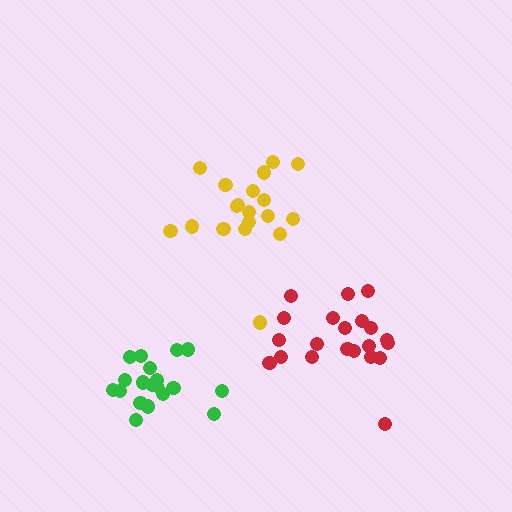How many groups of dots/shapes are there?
There are 3 groups.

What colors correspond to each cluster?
The clusters are colored: green, red, yellow.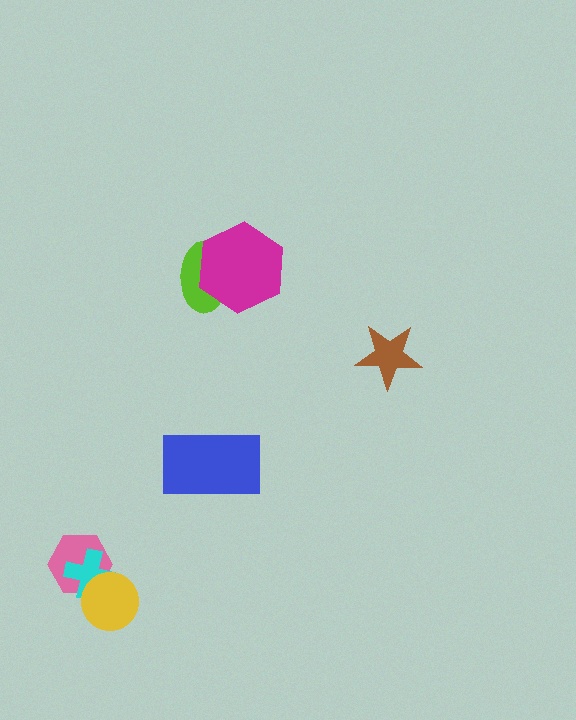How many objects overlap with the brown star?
0 objects overlap with the brown star.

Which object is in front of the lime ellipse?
The magenta hexagon is in front of the lime ellipse.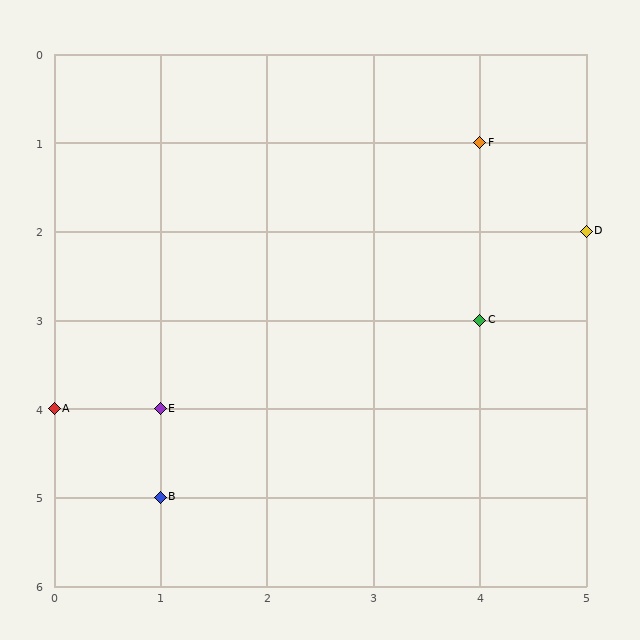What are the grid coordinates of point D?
Point D is at grid coordinates (5, 2).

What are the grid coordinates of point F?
Point F is at grid coordinates (4, 1).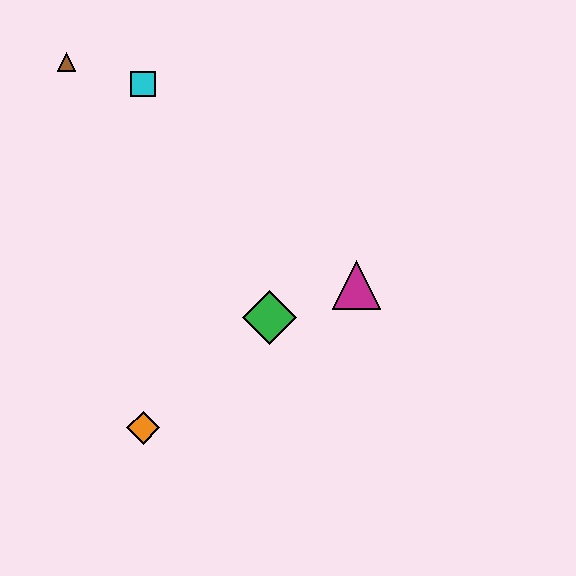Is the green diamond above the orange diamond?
Yes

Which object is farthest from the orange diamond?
The brown triangle is farthest from the orange diamond.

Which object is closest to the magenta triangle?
The green diamond is closest to the magenta triangle.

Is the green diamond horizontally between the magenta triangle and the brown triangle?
Yes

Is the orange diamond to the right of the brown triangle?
Yes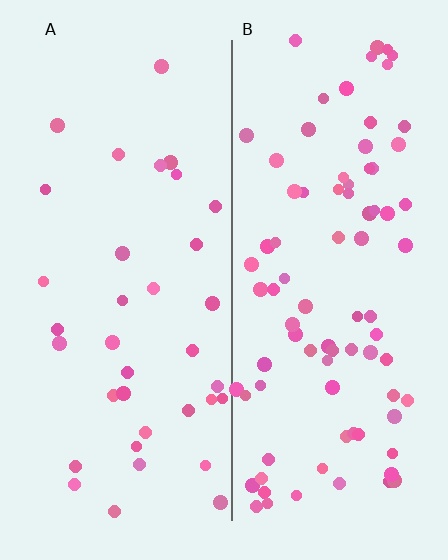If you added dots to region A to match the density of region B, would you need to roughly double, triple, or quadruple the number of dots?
Approximately double.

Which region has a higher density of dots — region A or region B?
B (the right).